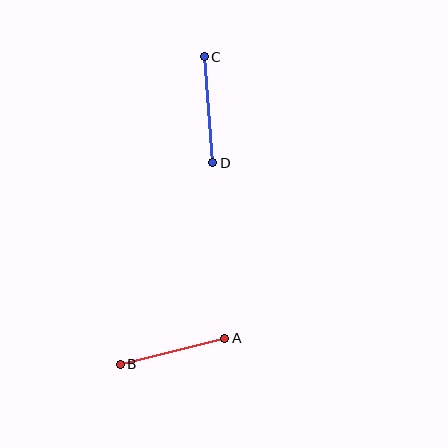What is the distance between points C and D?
The distance is approximately 107 pixels.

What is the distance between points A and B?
The distance is approximately 108 pixels.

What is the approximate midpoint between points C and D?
The midpoint is at approximately (208, 110) pixels.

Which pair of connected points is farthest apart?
Points A and B are farthest apart.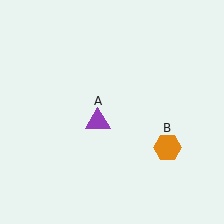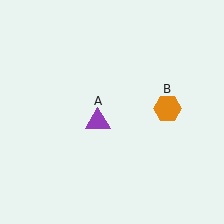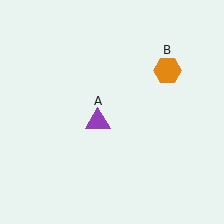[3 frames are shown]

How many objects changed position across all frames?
1 object changed position: orange hexagon (object B).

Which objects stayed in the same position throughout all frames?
Purple triangle (object A) remained stationary.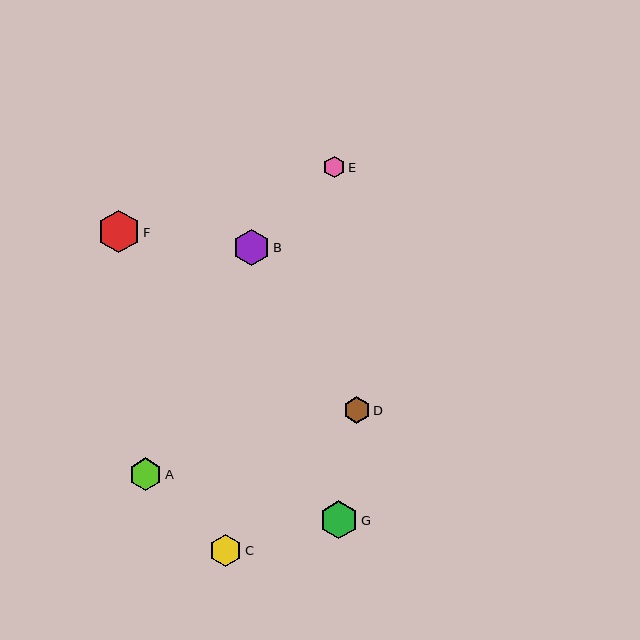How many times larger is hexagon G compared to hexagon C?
Hexagon G is approximately 1.2 times the size of hexagon C.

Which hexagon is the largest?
Hexagon F is the largest with a size of approximately 42 pixels.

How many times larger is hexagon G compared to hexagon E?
Hexagon G is approximately 1.8 times the size of hexagon E.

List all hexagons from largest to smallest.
From largest to smallest: F, G, B, A, C, D, E.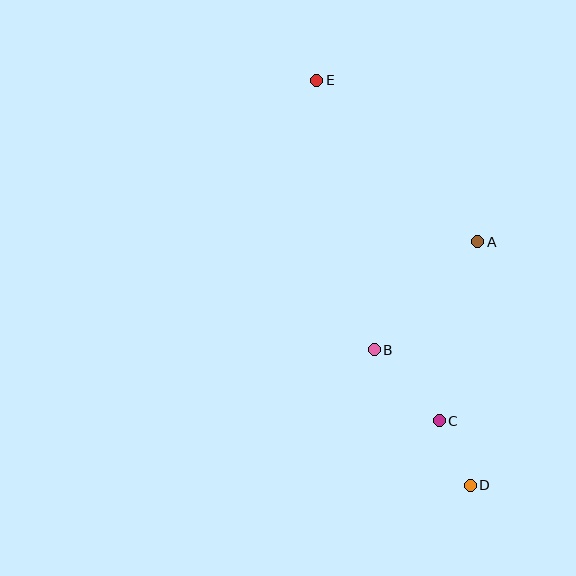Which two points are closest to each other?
Points C and D are closest to each other.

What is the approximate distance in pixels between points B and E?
The distance between B and E is approximately 275 pixels.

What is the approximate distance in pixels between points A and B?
The distance between A and B is approximately 150 pixels.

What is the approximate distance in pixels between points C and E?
The distance between C and E is approximately 362 pixels.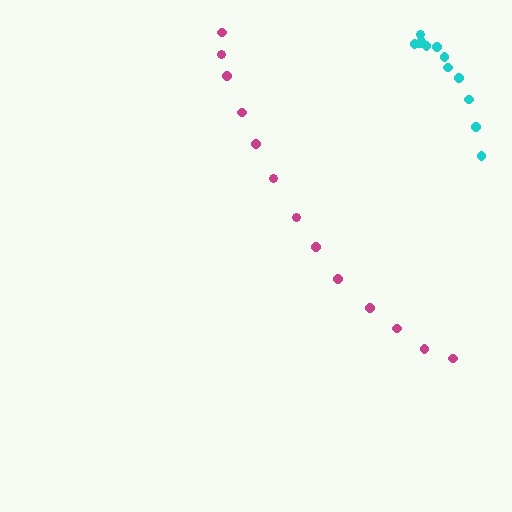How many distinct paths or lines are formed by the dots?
There are 2 distinct paths.